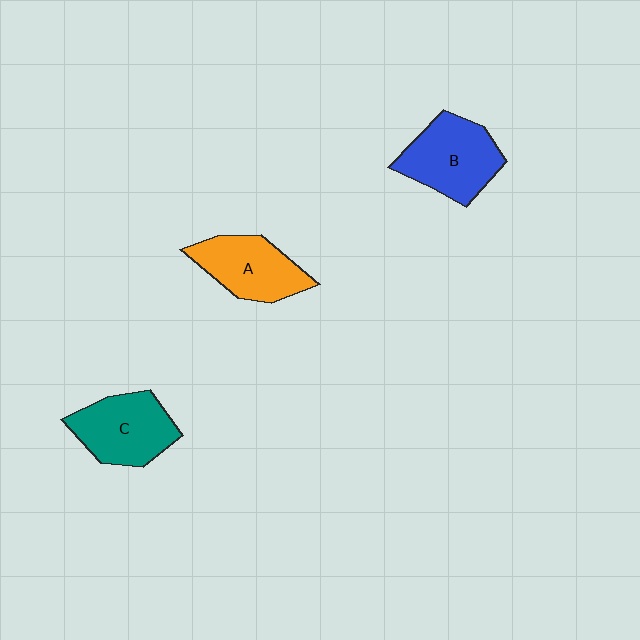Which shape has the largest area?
Shape B (blue).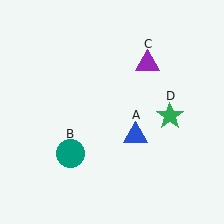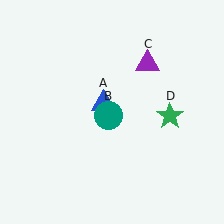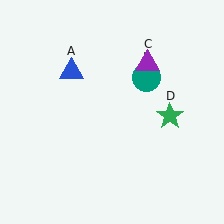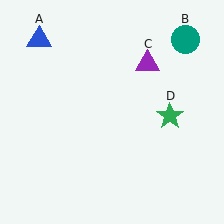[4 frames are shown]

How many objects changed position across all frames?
2 objects changed position: blue triangle (object A), teal circle (object B).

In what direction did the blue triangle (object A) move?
The blue triangle (object A) moved up and to the left.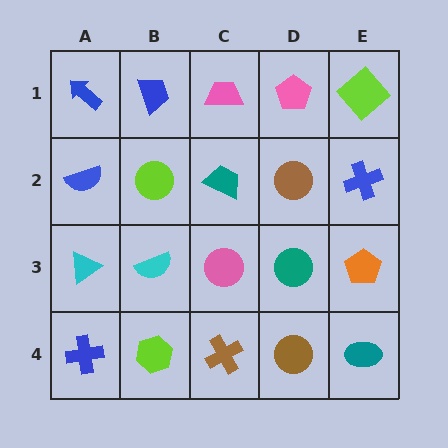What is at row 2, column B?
A lime circle.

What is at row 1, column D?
A pink pentagon.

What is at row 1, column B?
A blue trapezoid.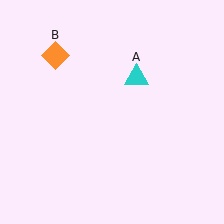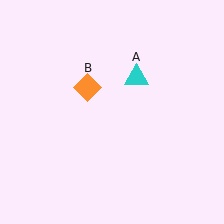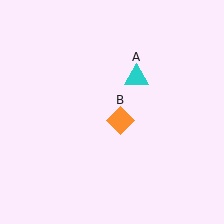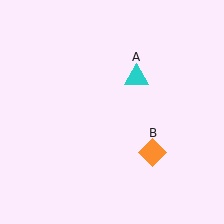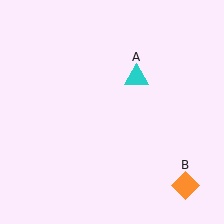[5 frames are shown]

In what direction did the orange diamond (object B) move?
The orange diamond (object B) moved down and to the right.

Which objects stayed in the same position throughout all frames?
Cyan triangle (object A) remained stationary.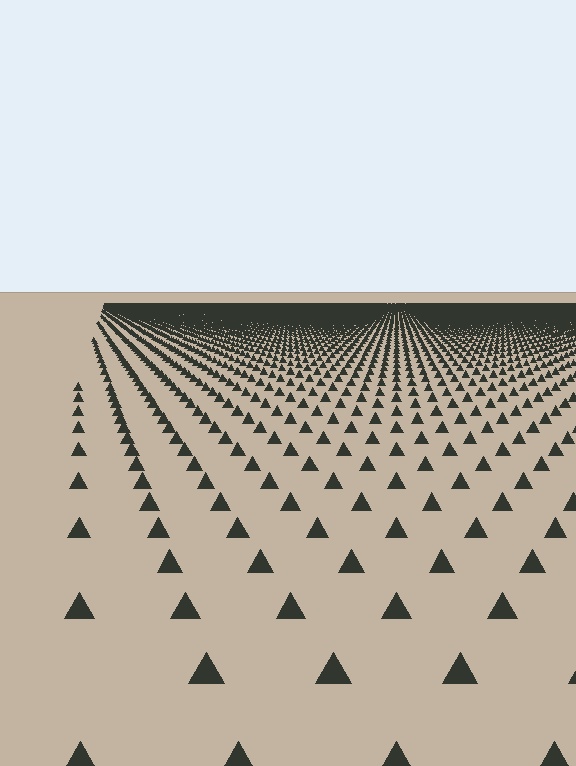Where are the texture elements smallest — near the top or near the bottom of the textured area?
Near the top.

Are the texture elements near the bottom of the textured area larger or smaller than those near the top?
Larger. Near the bottom, elements are closer to the viewer and appear at a bigger on-screen size.